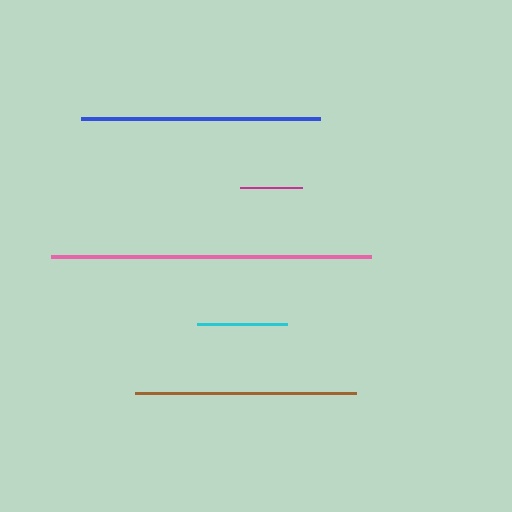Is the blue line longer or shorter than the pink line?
The pink line is longer than the blue line.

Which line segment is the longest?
The pink line is the longest at approximately 320 pixels.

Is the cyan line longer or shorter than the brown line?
The brown line is longer than the cyan line.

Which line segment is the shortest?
The magenta line is the shortest at approximately 62 pixels.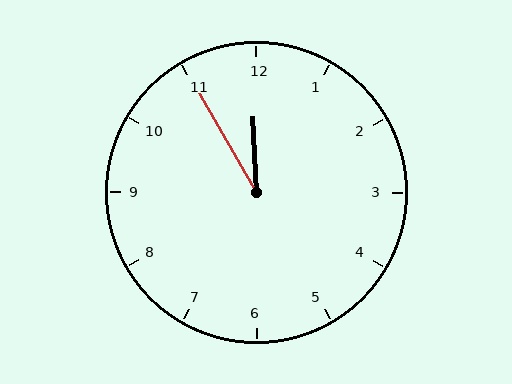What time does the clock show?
11:55.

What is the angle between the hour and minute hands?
Approximately 28 degrees.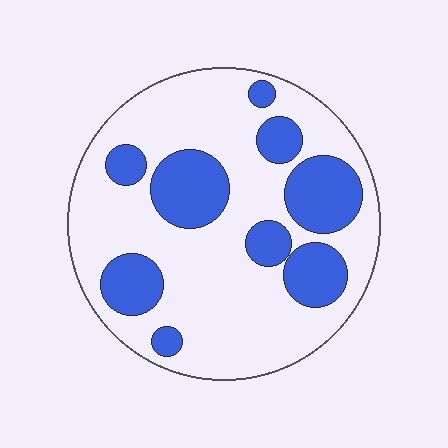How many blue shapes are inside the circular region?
9.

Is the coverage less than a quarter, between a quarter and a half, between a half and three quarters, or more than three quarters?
Between a quarter and a half.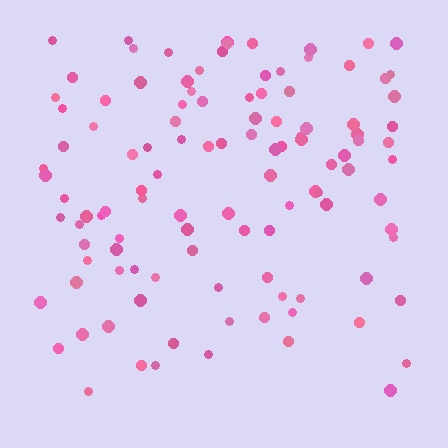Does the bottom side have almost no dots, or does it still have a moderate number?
Still a moderate number, just noticeably fewer than the top.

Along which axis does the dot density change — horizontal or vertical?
Vertical.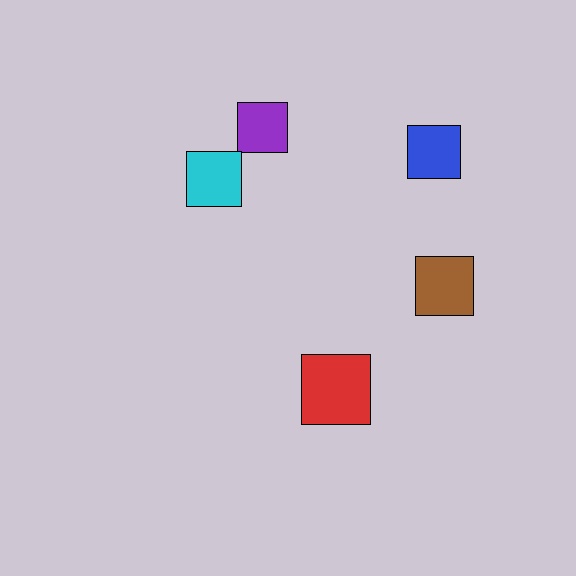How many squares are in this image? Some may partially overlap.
There are 5 squares.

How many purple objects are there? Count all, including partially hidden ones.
There is 1 purple object.